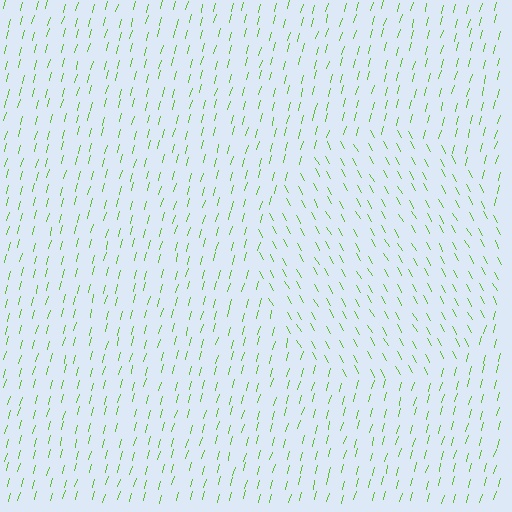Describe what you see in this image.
The image is filled with small lime line segments. A circle region in the image has lines oriented differently from the surrounding lines, creating a visible texture boundary.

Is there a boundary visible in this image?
Yes, there is a texture boundary formed by a change in line orientation.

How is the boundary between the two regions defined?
The boundary is defined purely by a change in line orientation (approximately 45 degrees difference). All lines are the same color and thickness.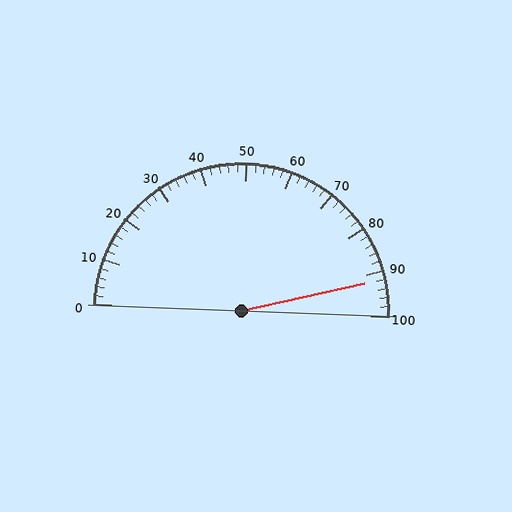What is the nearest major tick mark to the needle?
The nearest major tick mark is 90.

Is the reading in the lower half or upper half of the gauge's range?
The reading is in the upper half of the range (0 to 100).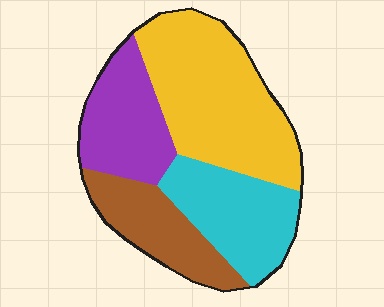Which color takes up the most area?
Yellow, at roughly 40%.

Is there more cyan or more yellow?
Yellow.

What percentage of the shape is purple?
Purple covers about 20% of the shape.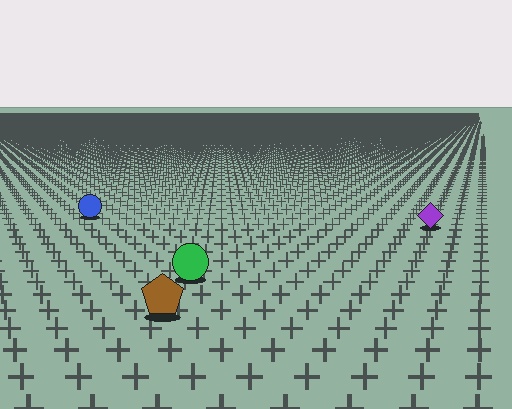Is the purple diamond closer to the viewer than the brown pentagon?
No. The brown pentagon is closer — you can tell from the texture gradient: the ground texture is coarser near it.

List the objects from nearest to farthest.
From nearest to farthest: the brown pentagon, the green circle, the purple diamond, the blue circle.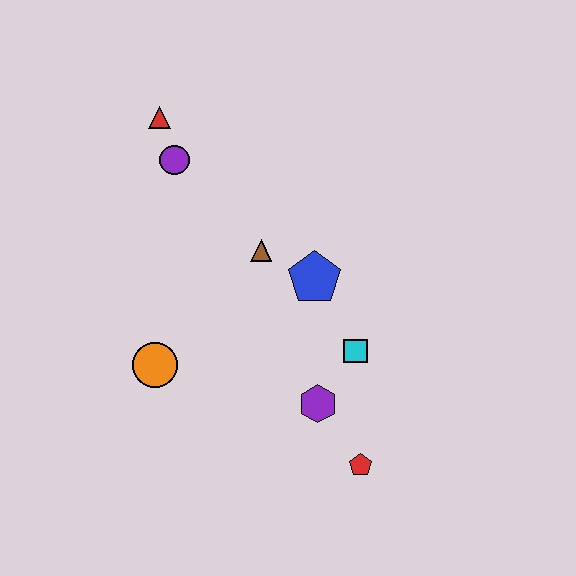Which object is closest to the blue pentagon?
The brown triangle is closest to the blue pentagon.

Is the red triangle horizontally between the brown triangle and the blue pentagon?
No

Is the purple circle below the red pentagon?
No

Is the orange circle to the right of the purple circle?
No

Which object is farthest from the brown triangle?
The red pentagon is farthest from the brown triangle.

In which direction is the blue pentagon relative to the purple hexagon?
The blue pentagon is above the purple hexagon.